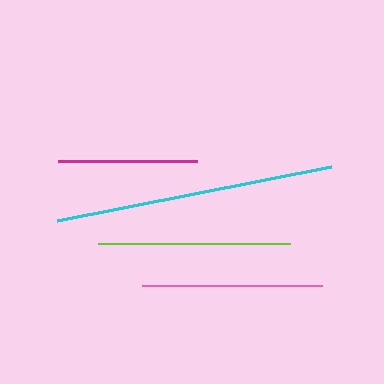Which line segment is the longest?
The cyan line is the longest at approximately 279 pixels.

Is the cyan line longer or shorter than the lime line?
The cyan line is longer than the lime line.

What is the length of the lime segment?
The lime segment is approximately 192 pixels long.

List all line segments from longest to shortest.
From longest to shortest: cyan, lime, pink, magenta.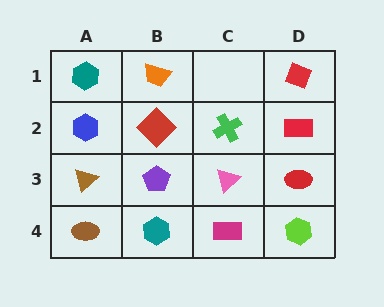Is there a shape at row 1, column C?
No, that cell is empty.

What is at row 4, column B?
A teal hexagon.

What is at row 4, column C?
A magenta rectangle.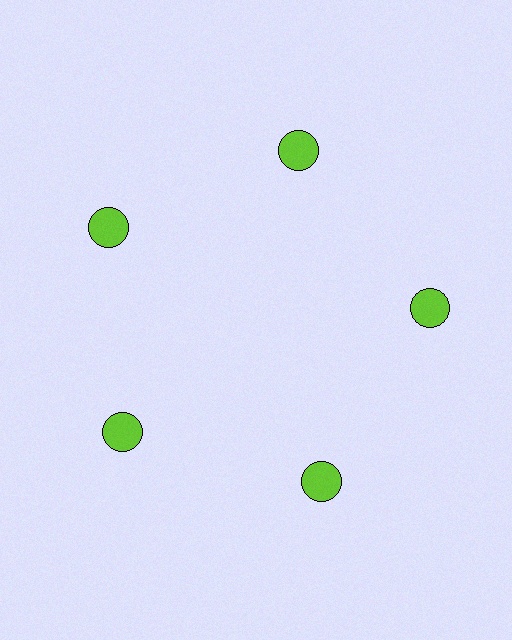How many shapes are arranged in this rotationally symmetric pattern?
There are 5 shapes, arranged in 5 groups of 1.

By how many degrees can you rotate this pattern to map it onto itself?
The pattern maps onto itself every 72 degrees of rotation.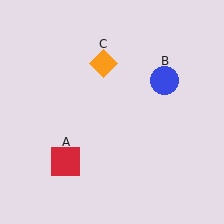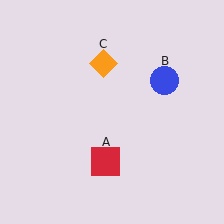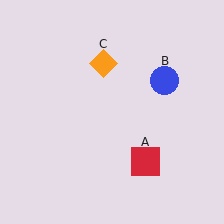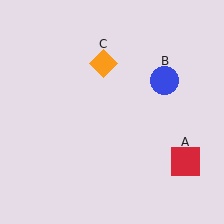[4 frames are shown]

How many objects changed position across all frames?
1 object changed position: red square (object A).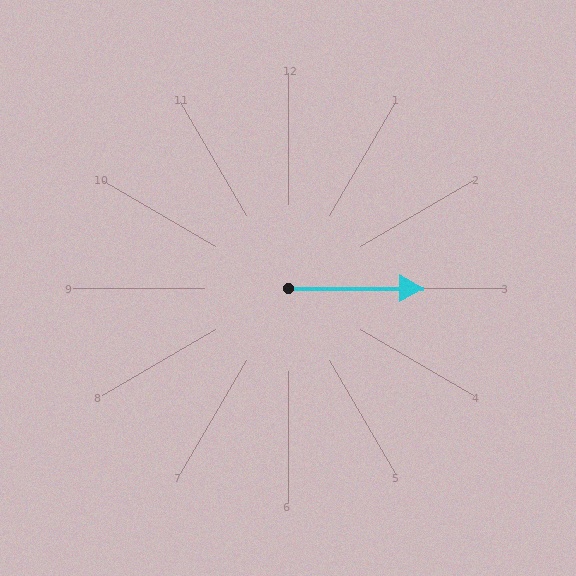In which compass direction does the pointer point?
East.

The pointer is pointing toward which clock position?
Roughly 3 o'clock.